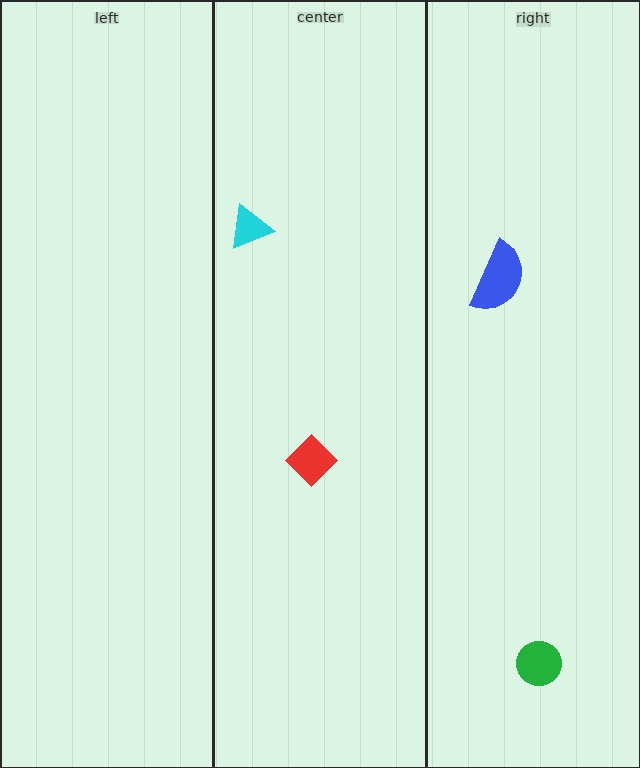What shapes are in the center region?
The cyan triangle, the red diamond.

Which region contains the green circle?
The right region.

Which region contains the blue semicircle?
The right region.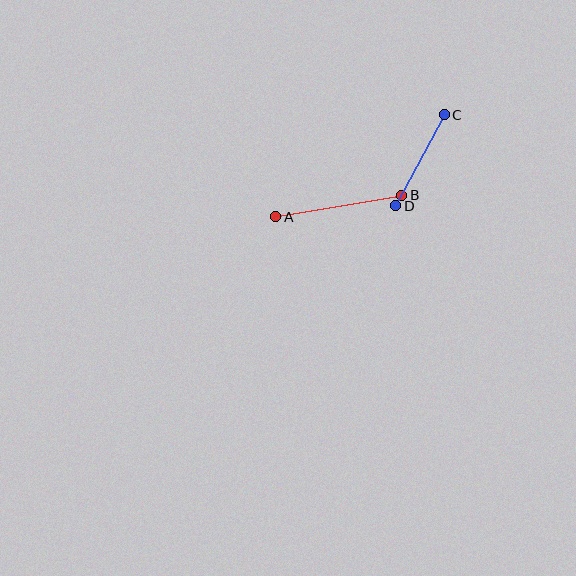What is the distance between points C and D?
The distance is approximately 103 pixels.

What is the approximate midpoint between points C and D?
The midpoint is at approximately (420, 160) pixels.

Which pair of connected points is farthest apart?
Points A and B are farthest apart.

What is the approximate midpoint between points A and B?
The midpoint is at approximately (339, 206) pixels.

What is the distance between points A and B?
The distance is approximately 128 pixels.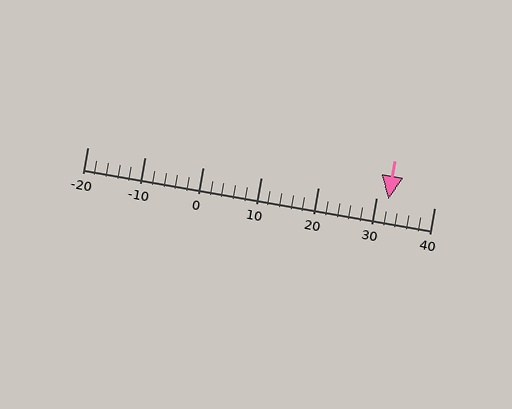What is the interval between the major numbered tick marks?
The major tick marks are spaced 10 units apart.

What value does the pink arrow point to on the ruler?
The pink arrow points to approximately 32.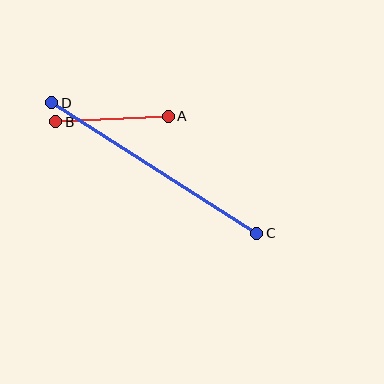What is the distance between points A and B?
The distance is approximately 113 pixels.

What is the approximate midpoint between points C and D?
The midpoint is at approximately (154, 168) pixels.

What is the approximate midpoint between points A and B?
The midpoint is at approximately (112, 119) pixels.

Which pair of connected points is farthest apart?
Points C and D are farthest apart.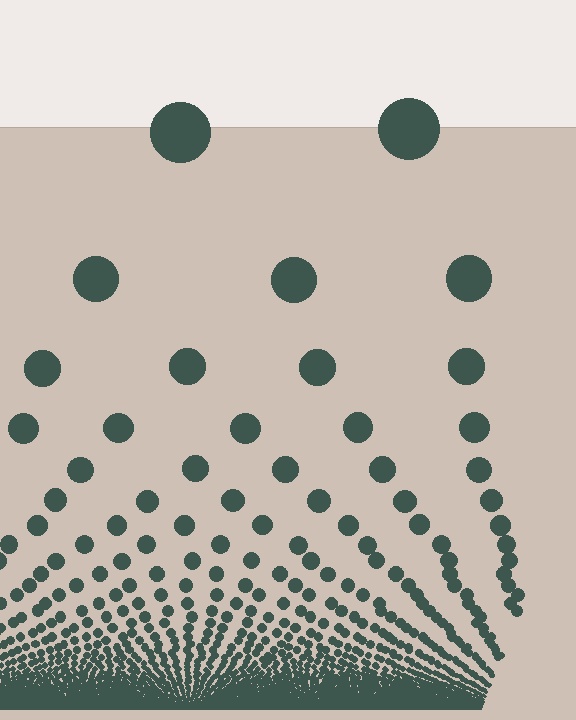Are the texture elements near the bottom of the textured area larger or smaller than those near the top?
Smaller. The gradient is inverted — elements near the bottom are smaller and denser.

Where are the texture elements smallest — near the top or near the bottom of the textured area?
Near the bottom.